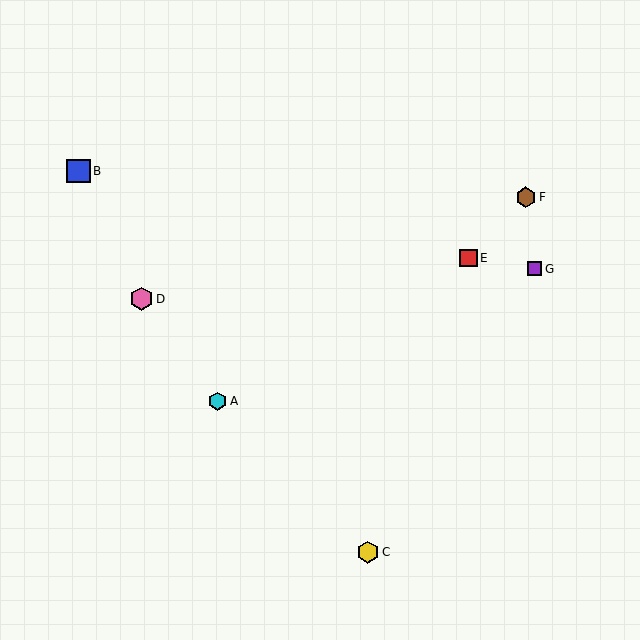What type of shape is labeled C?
Shape C is a yellow hexagon.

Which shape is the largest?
The pink hexagon (labeled D) is the largest.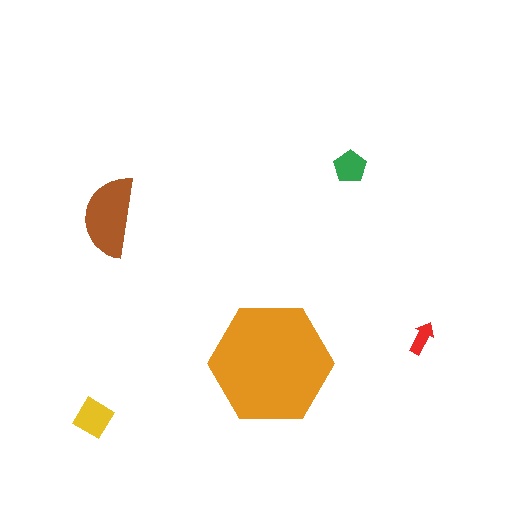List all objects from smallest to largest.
The red arrow, the green pentagon, the yellow diamond, the brown semicircle, the orange hexagon.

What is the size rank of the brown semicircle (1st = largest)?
2nd.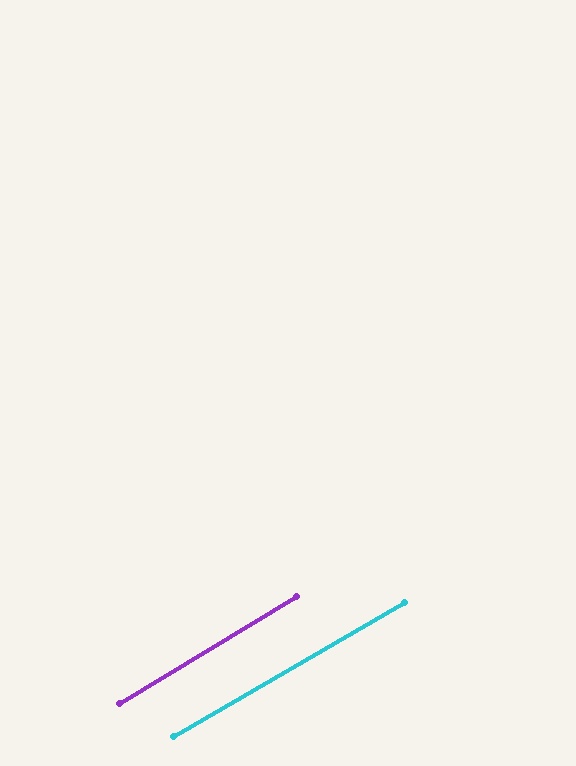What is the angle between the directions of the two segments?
Approximately 1 degree.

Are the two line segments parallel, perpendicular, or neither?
Parallel — their directions differ by only 0.9°.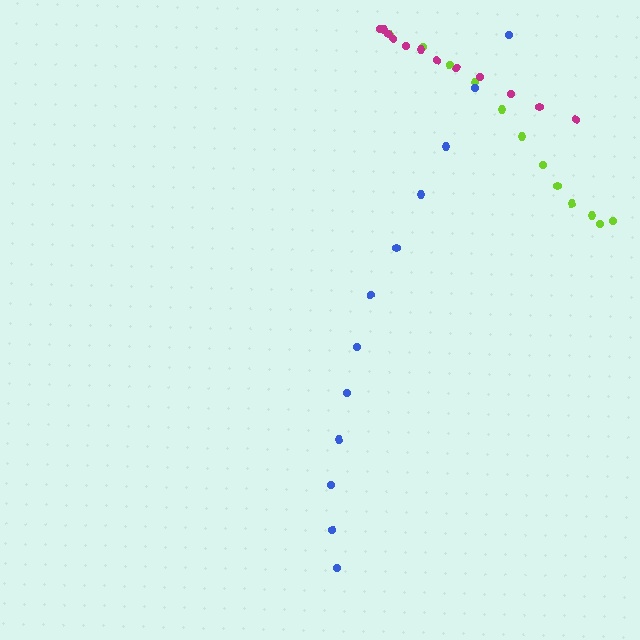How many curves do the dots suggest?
There are 3 distinct paths.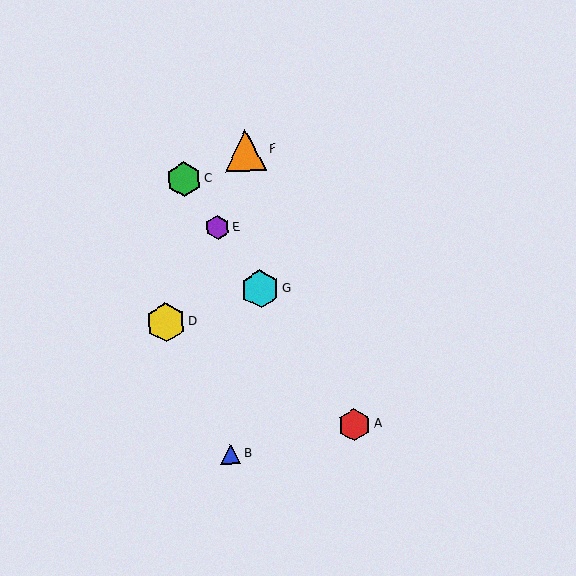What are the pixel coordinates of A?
Object A is at (354, 425).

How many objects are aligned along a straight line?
4 objects (A, C, E, G) are aligned along a straight line.